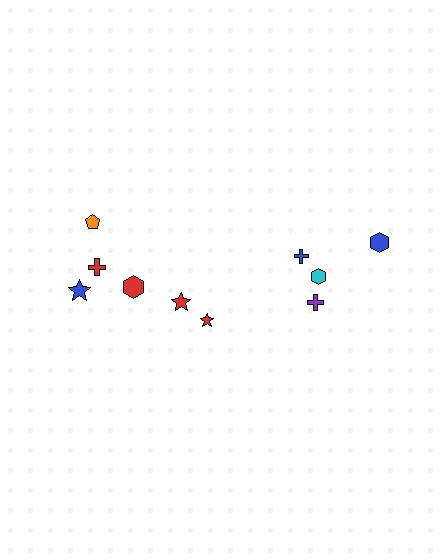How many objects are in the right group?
There are 4 objects.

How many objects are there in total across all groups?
There are 10 objects.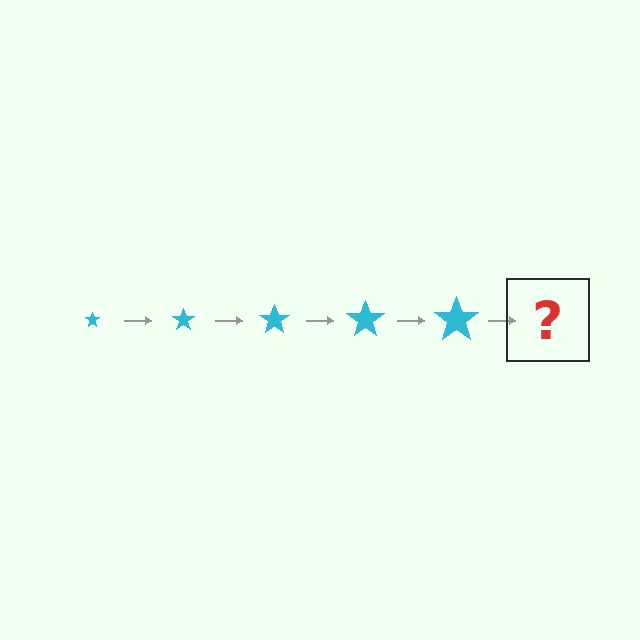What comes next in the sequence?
The next element should be a cyan star, larger than the previous one.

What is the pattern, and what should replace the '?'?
The pattern is that the star gets progressively larger each step. The '?' should be a cyan star, larger than the previous one.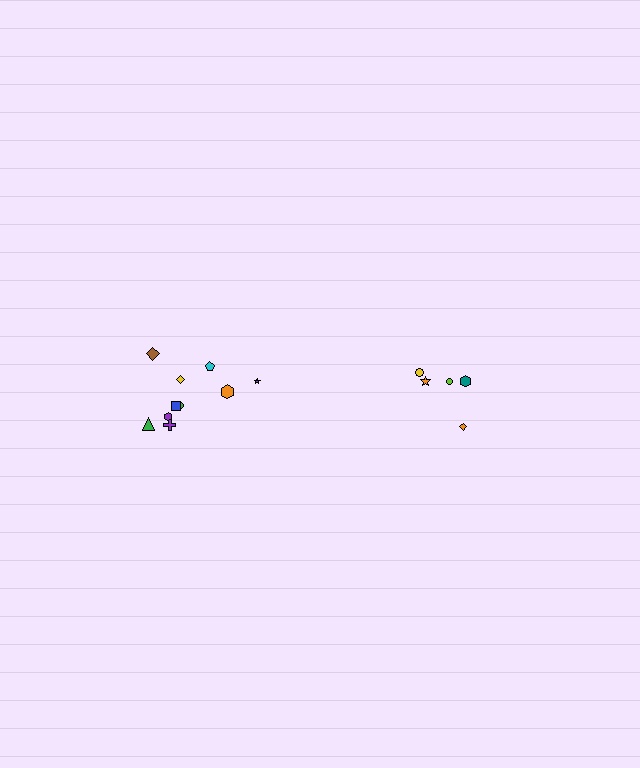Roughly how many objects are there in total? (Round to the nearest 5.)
Roughly 15 objects in total.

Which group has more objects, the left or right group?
The left group.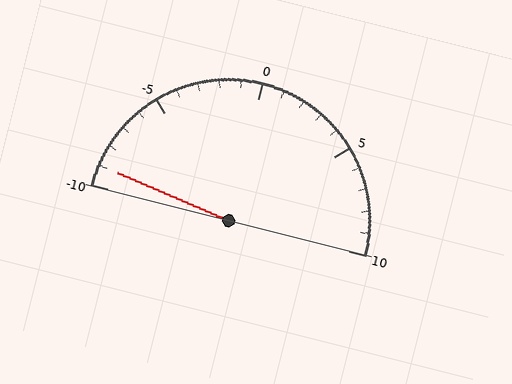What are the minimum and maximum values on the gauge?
The gauge ranges from -10 to 10.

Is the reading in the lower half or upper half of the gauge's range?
The reading is in the lower half of the range (-10 to 10).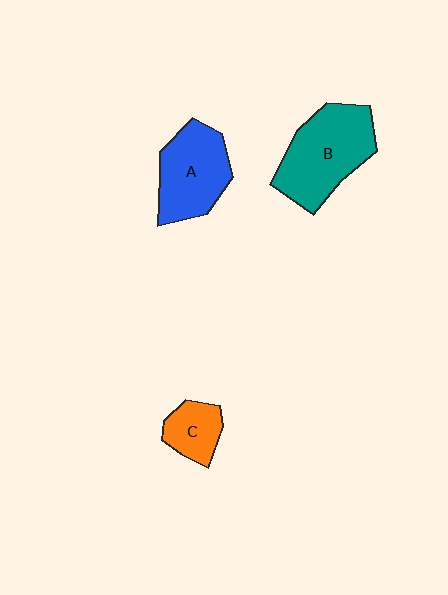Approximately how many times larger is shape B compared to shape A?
Approximately 1.2 times.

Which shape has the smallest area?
Shape C (orange).